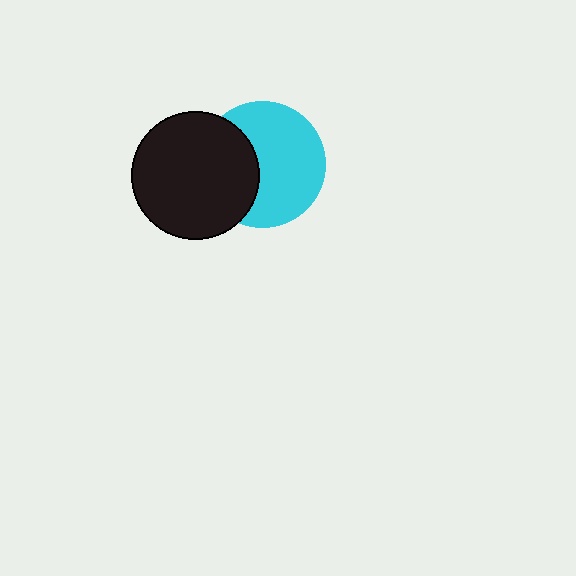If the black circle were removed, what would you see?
You would see the complete cyan circle.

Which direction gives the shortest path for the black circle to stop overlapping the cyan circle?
Moving left gives the shortest separation.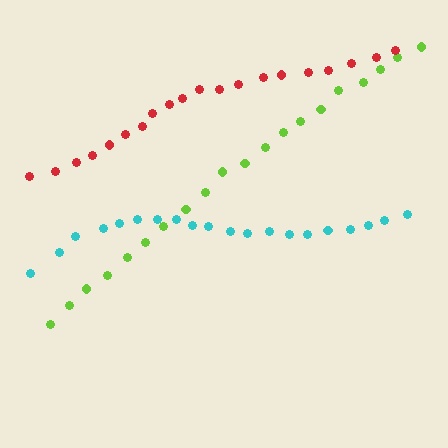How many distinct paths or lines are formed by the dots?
There are 3 distinct paths.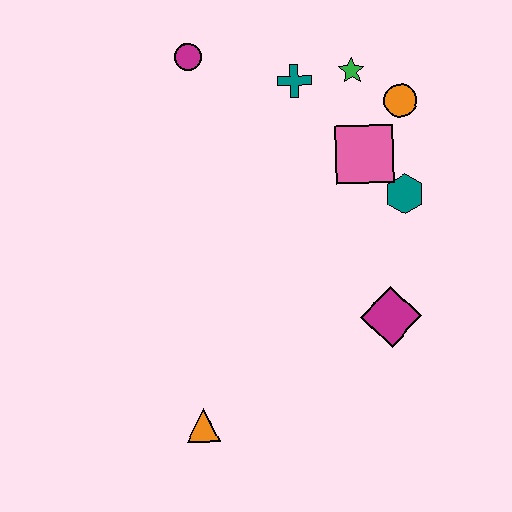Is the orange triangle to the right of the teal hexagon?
No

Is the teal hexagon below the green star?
Yes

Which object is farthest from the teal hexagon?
The orange triangle is farthest from the teal hexagon.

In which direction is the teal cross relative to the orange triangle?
The teal cross is above the orange triangle.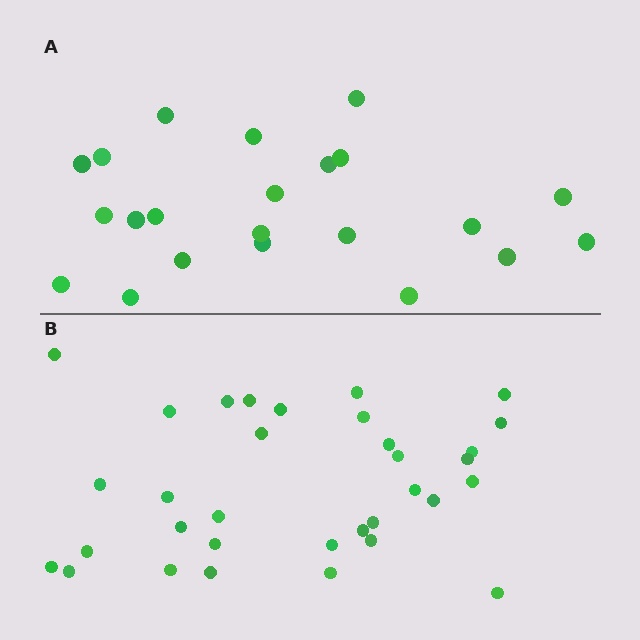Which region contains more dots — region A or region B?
Region B (the bottom region) has more dots.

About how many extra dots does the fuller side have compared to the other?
Region B has roughly 12 or so more dots than region A.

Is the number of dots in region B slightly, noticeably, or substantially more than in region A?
Region B has substantially more. The ratio is roughly 1.5 to 1.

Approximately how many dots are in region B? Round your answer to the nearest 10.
About 30 dots. (The exact count is 33, which rounds to 30.)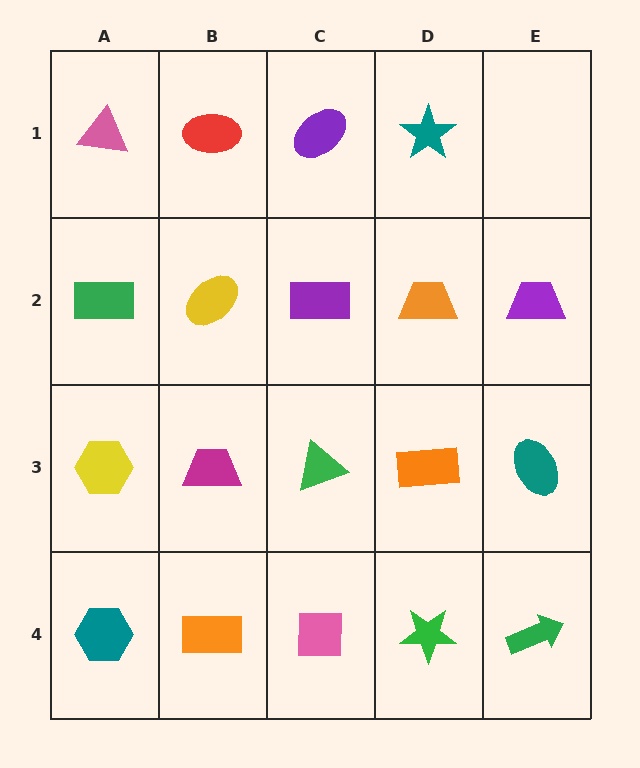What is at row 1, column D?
A teal star.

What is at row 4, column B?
An orange rectangle.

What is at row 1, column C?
A purple ellipse.